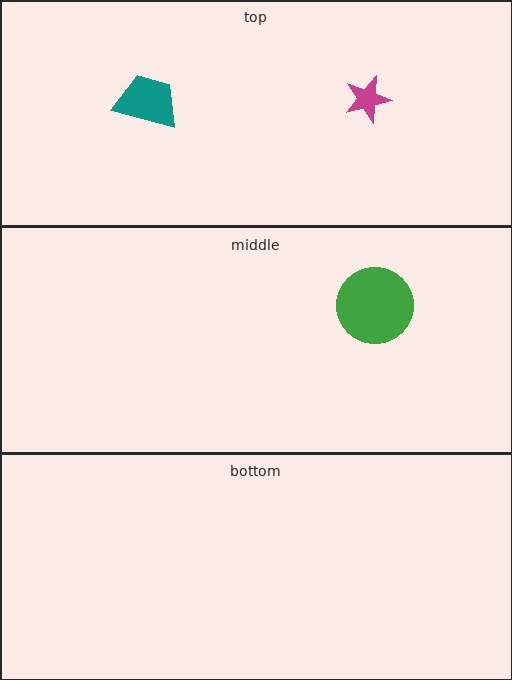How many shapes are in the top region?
2.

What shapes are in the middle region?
The green circle.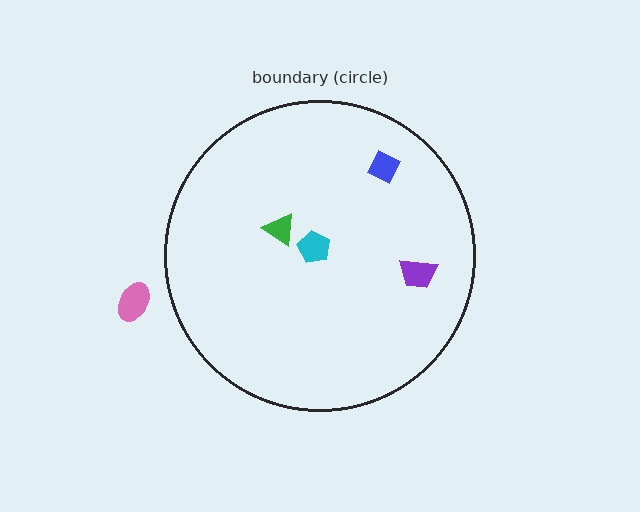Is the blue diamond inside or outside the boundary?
Inside.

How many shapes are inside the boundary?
4 inside, 1 outside.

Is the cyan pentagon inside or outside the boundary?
Inside.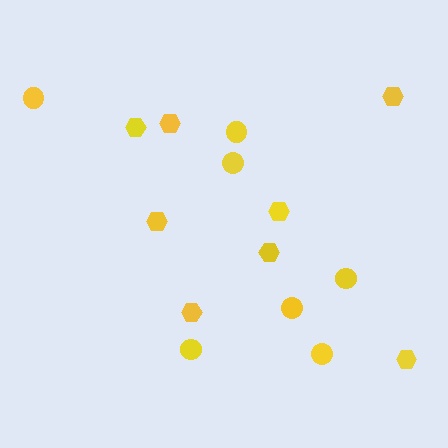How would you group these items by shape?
There are 2 groups: one group of circles (7) and one group of hexagons (8).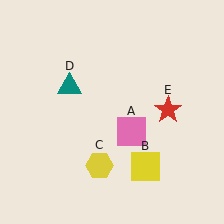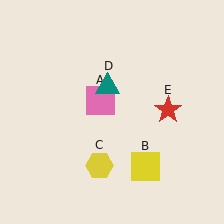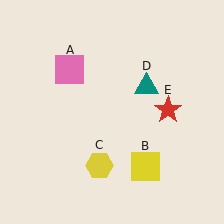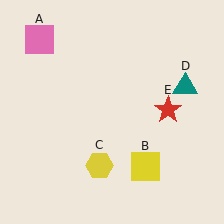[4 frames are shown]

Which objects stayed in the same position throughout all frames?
Yellow square (object B) and yellow hexagon (object C) and red star (object E) remained stationary.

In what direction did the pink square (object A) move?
The pink square (object A) moved up and to the left.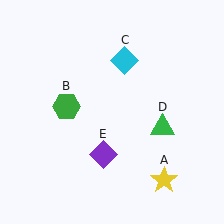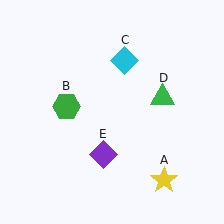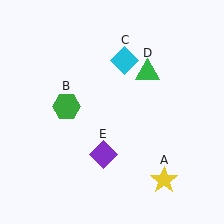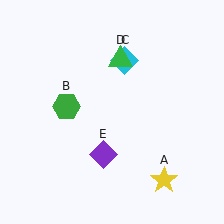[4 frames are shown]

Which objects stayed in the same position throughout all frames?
Yellow star (object A) and green hexagon (object B) and cyan diamond (object C) and purple diamond (object E) remained stationary.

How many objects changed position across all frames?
1 object changed position: green triangle (object D).